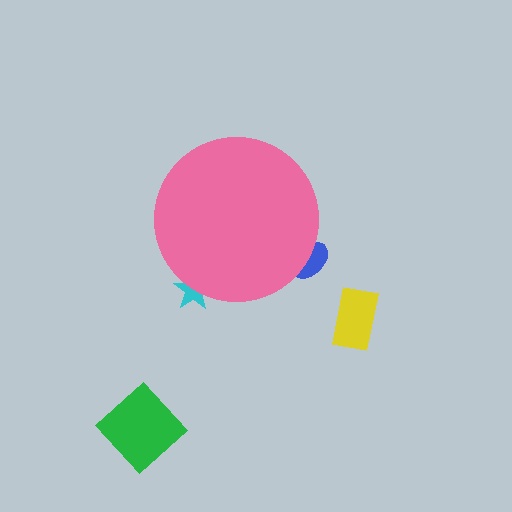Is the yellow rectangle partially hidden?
No, the yellow rectangle is fully visible.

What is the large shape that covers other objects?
A pink circle.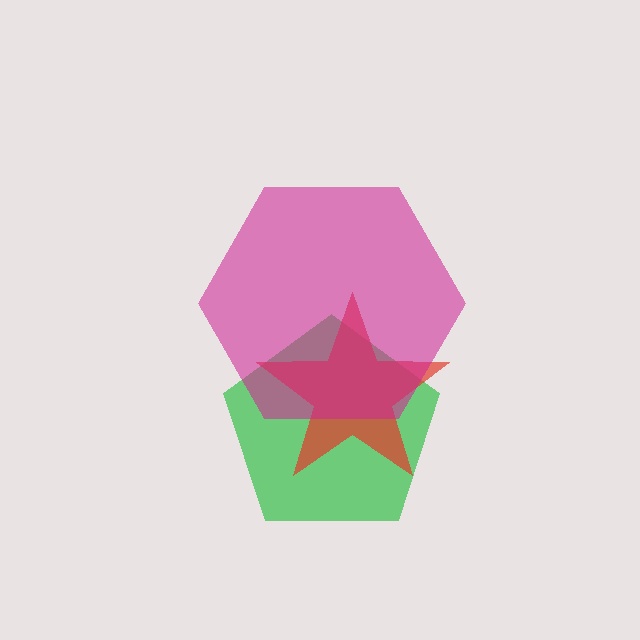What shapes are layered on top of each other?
The layered shapes are: a green pentagon, a red star, a magenta hexagon.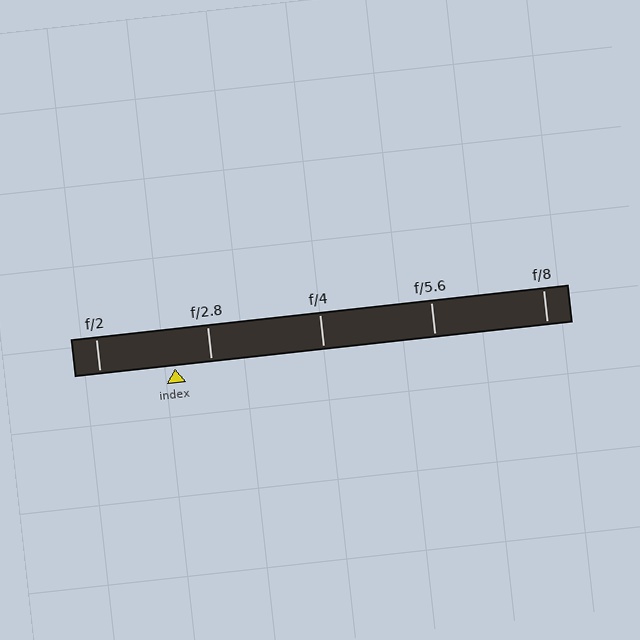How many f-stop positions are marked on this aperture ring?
There are 5 f-stop positions marked.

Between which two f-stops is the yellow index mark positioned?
The index mark is between f/2 and f/2.8.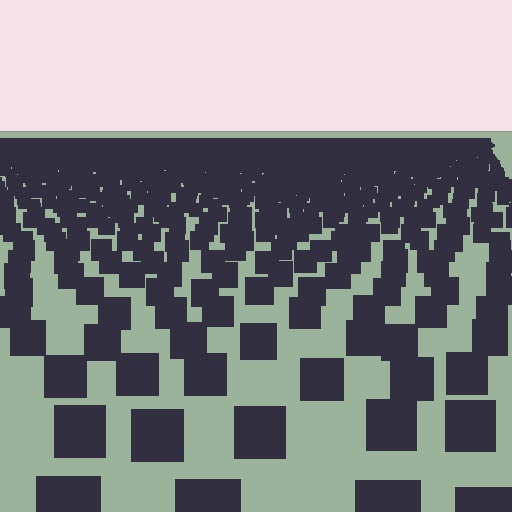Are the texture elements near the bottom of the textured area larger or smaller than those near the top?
Larger. Near the bottom, elements are closer to the viewer and appear at a bigger on-screen size.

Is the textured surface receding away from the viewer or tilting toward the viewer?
The surface is receding away from the viewer. Texture elements get smaller and denser toward the top.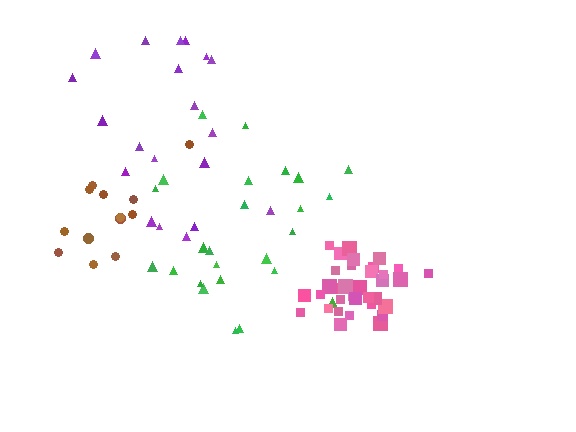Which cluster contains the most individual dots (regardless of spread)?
Pink (34).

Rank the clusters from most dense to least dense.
pink, brown, green, purple.